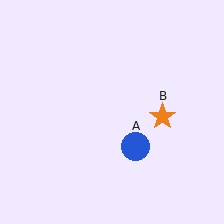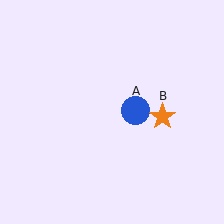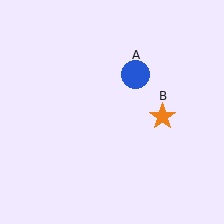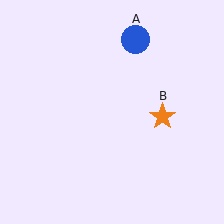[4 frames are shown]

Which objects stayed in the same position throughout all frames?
Orange star (object B) remained stationary.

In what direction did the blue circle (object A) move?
The blue circle (object A) moved up.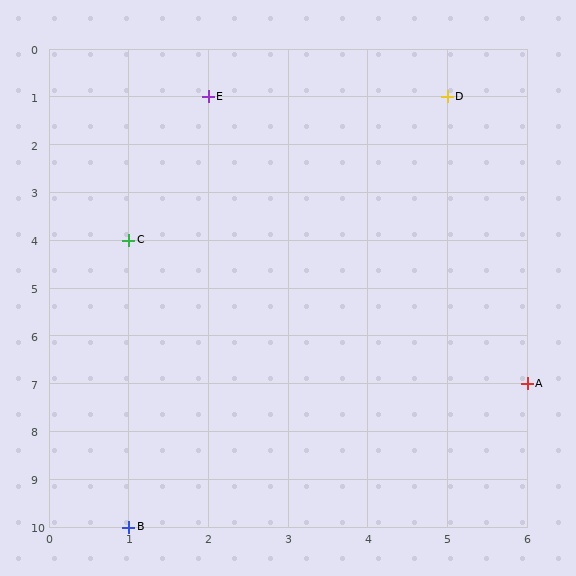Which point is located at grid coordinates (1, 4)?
Point C is at (1, 4).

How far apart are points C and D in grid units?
Points C and D are 4 columns and 3 rows apart (about 5.0 grid units diagonally).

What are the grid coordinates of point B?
Point B is at grid coordinates (1, 10).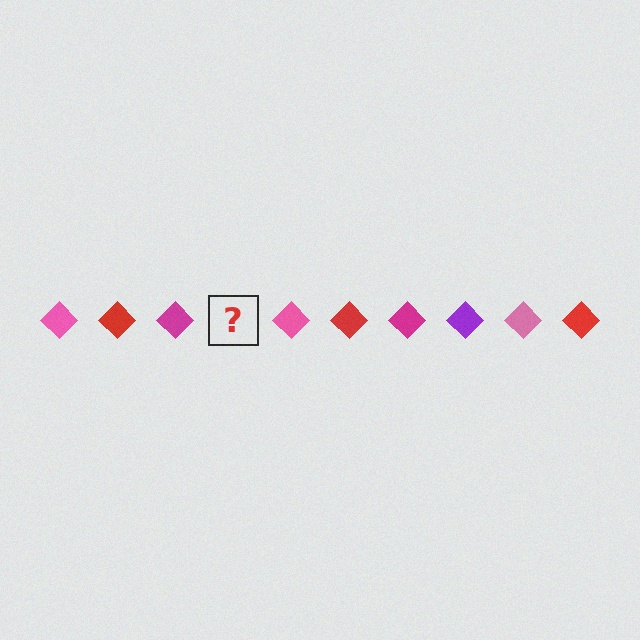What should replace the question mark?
The question mark should be replaced with a purple diamond.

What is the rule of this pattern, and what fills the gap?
The rule is that the pattern cycles through pink, red, magenta, purple diamonds. The gap should be filled with a purple diamond.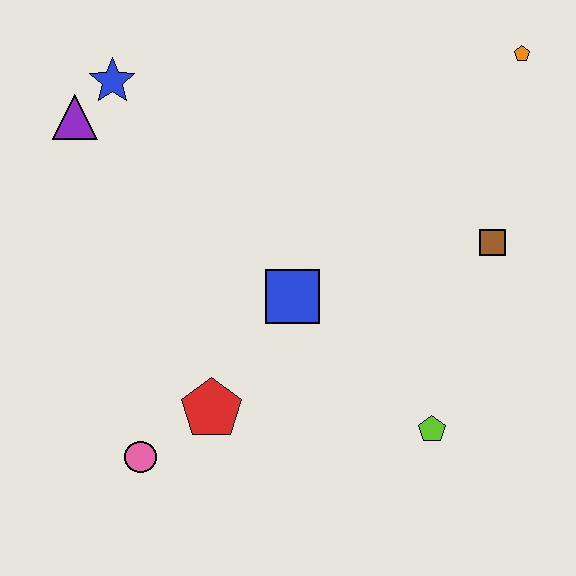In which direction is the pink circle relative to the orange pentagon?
The pink circle is below the orange pentagon.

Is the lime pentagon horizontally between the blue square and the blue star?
No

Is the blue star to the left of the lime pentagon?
Yes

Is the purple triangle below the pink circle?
No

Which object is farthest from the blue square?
The orange pentagon is farthest from the blue square.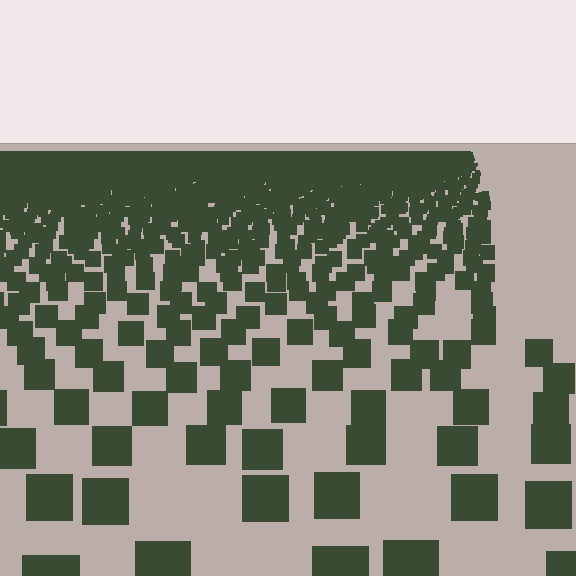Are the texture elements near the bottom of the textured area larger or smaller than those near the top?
Larger. Near the bottom, elements are closer to the viewer and appear at a bigger on-screen size.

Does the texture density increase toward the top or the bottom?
Density increases toward the top.